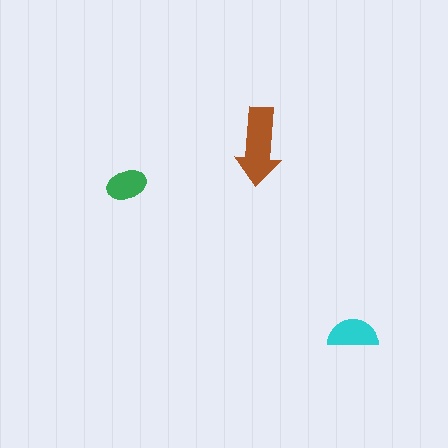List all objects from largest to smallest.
The brown arrow, the cyan semicircle, the green ellipse.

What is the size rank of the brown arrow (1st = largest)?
1st.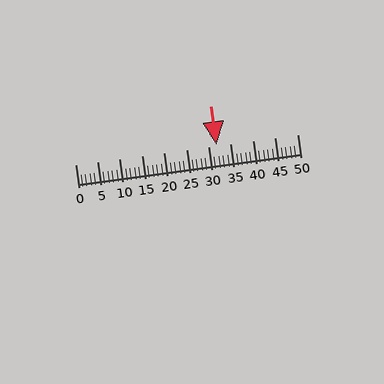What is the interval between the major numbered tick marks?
The major tick marks are spaced 5 units apart.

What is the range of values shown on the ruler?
The ruler shows values from 0 to 50.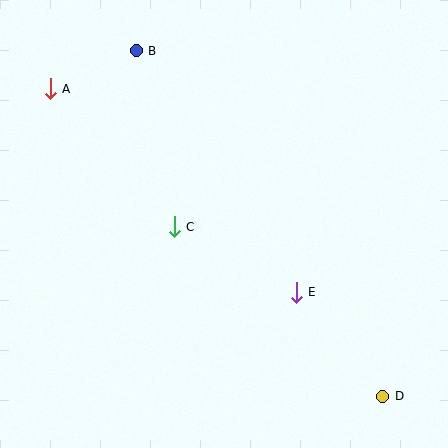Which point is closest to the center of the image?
Point C at (174, 227) is closest to the center.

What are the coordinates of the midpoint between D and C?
The midpoint between D and C is at (278, 311).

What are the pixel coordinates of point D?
Point D is at (383, 396).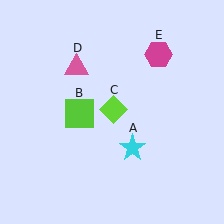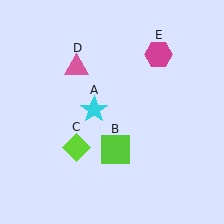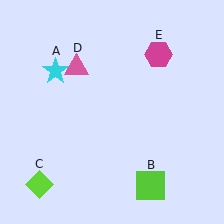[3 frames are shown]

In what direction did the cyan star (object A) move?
The cyan star (object A) moved up and to the left.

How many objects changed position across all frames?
3 objects changed position: cyan star (object A), lime square (object B), lime diamond (object C).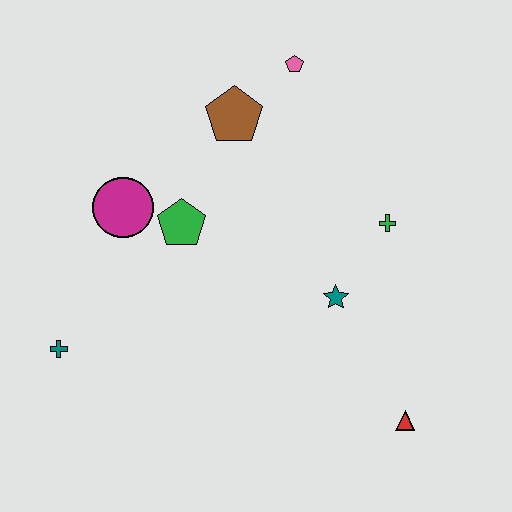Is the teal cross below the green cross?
Yes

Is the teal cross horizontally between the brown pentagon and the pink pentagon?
No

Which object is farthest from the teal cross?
The pink pentagon is farthest from the teal cross.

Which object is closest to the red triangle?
The teal star is closest to the red triangle.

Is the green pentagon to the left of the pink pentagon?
Yes